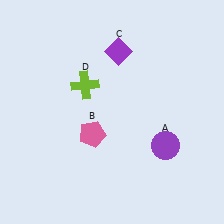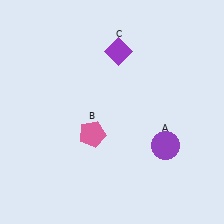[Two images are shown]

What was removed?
The lime cross (D) was removed in Image 2.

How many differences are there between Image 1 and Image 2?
There is 1 difference between the two images.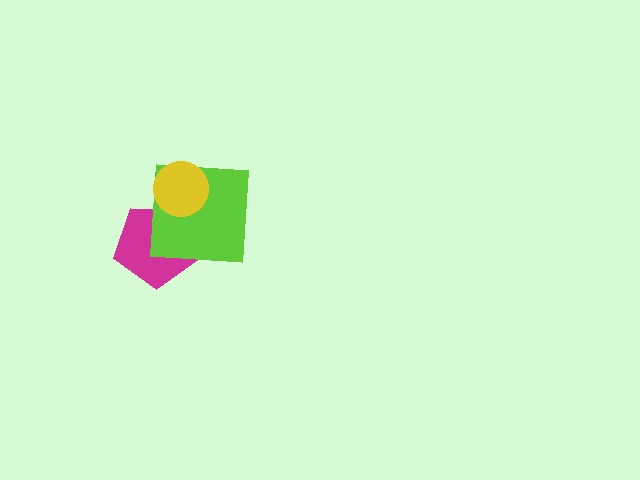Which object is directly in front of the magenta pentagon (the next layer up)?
The lime square is directly in front of the magenta pentagon.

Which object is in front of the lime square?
The yellow circle is in front of the lime square.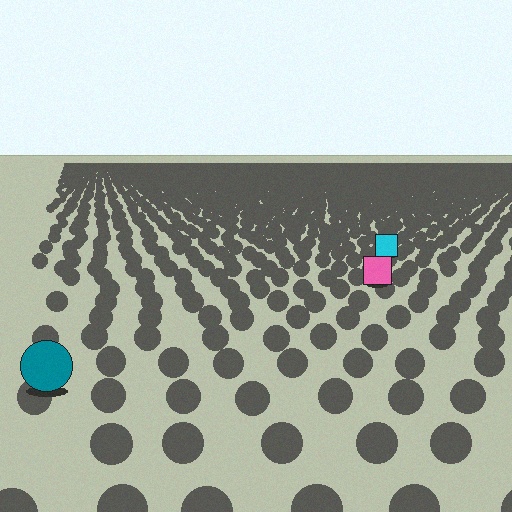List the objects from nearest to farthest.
From nearest to farthest: the teal circle, the pink square, the cyan square.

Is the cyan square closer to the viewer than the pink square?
No. The pink square is closer — you can tell from the texture gradient: the ground texture is coarser near it.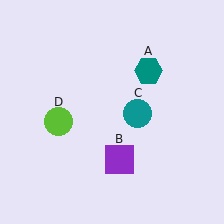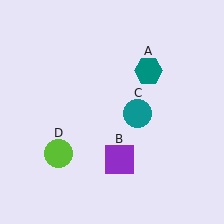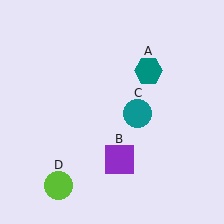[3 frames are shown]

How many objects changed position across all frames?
1 object changed position: lime circle (object D).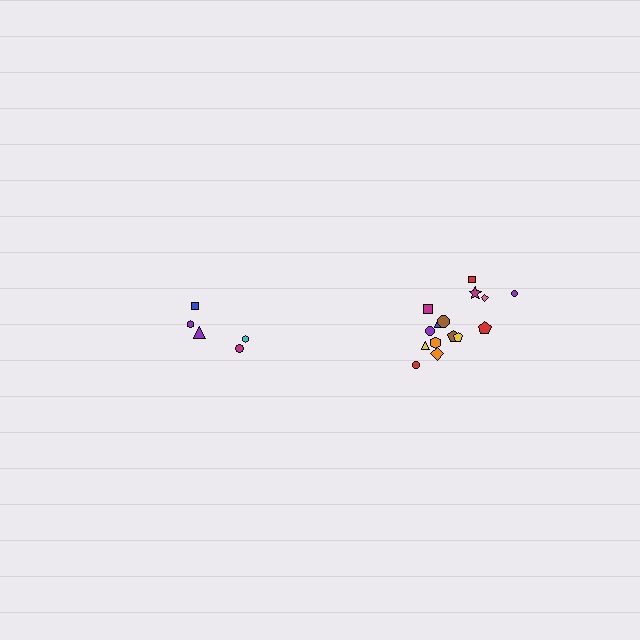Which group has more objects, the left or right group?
The right group.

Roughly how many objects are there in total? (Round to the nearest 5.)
Roughly 20 objects in total.